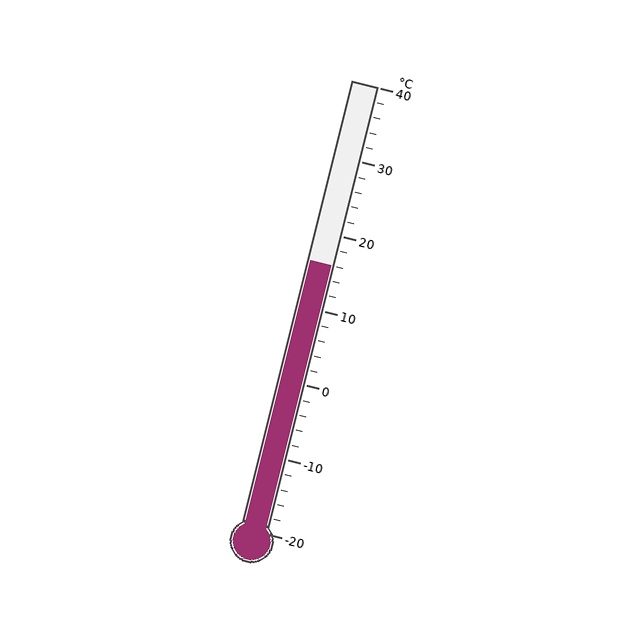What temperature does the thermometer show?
The thermometer shows approximately 16°C.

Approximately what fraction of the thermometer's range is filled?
The thermometer is filled to approximately 60% of its range.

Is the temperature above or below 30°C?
The temperature is below 30°C.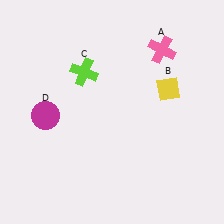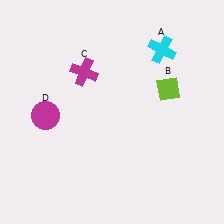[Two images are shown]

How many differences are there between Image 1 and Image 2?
There are 3 differences between the two images.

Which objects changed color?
A changed from pink to cyan. B changed from yellow to lime. C changed from lime to magenta.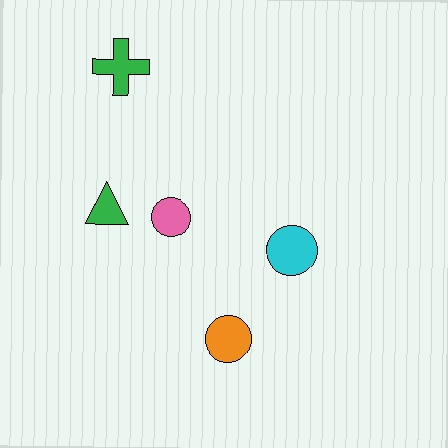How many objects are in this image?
There are 5 objects.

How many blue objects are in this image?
There are no blue objects.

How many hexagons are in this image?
There are no hexagons.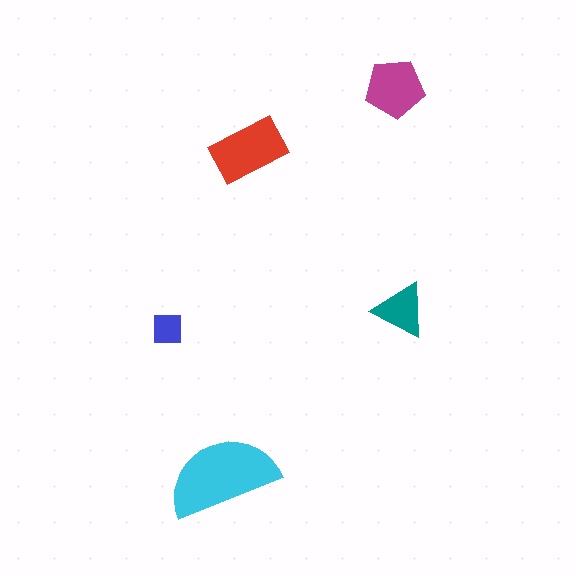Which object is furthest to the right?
The teal triangle is rightmost.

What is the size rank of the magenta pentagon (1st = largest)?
3rd.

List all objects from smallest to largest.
The blue square, the teal triangle, the magenta pentagon, the red rectangle, the cyan semicircle.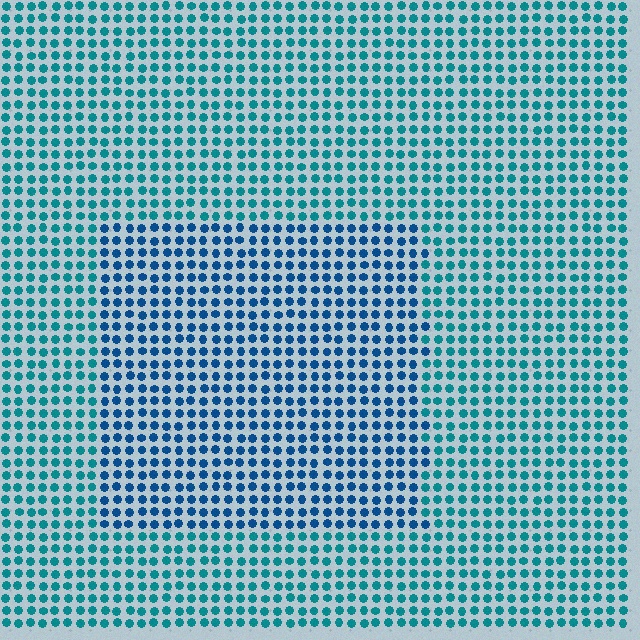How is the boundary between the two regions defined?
The boundary is defined purely by a slight shift in hue (about 28 degrees). Spacing, size, and orientation are identical on both sides.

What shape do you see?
I see a rectangle.